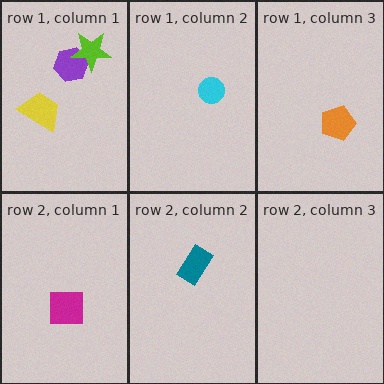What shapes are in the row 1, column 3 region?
The orange pentagon.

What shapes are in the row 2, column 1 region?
The magenta square.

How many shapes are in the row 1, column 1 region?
3.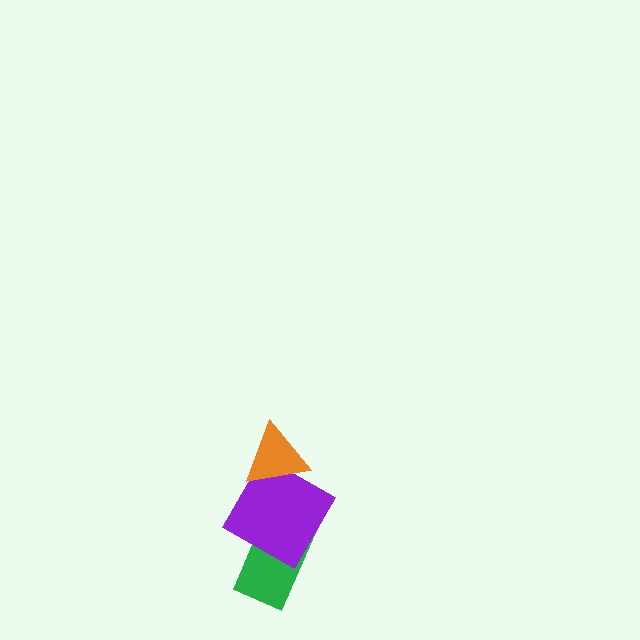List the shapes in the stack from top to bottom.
From top to bottom: the orange triangle, the purple square, the green rectangle.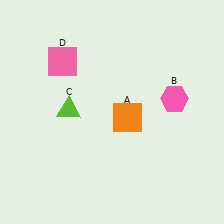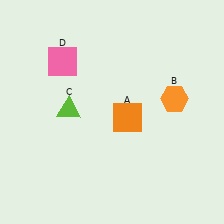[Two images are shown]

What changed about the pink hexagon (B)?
In Image 1, B is pink. In Image 2, it changed to orange.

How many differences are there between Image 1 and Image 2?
There is 1 difference between the two images.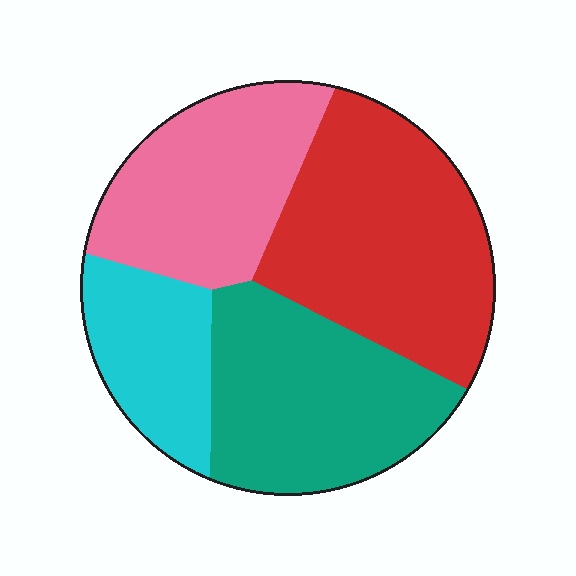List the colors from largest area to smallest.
From largest to smallest: red, teal, pink, cyan.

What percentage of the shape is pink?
Pink takes up about one quarter (1/4) of the shape.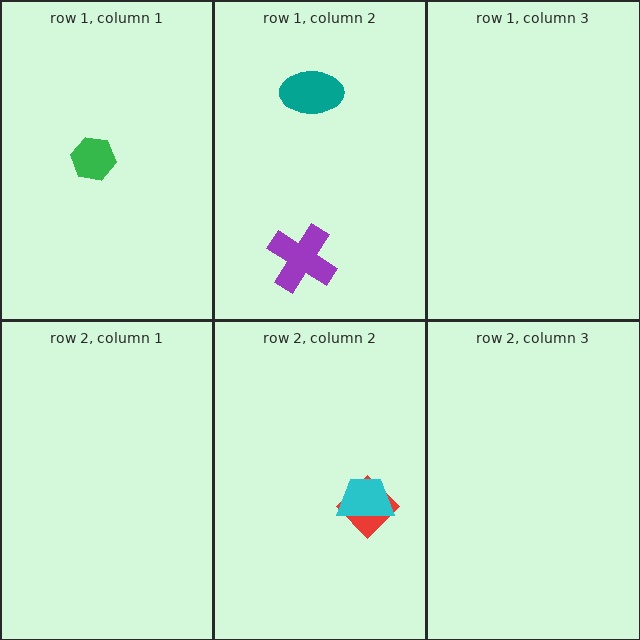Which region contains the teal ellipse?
The row 1, column 2 region.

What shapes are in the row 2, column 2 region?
The red diamond, the cyan trapezoid.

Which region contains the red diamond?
The row 2, column 2 region.